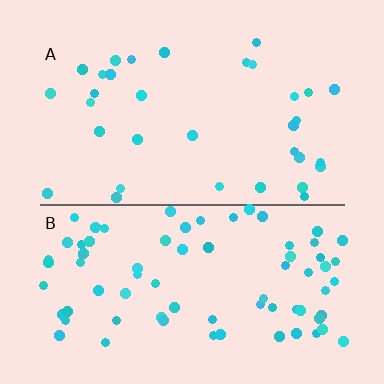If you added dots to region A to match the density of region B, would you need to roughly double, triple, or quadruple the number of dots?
Approximately double.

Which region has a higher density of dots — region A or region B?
B (the bottom).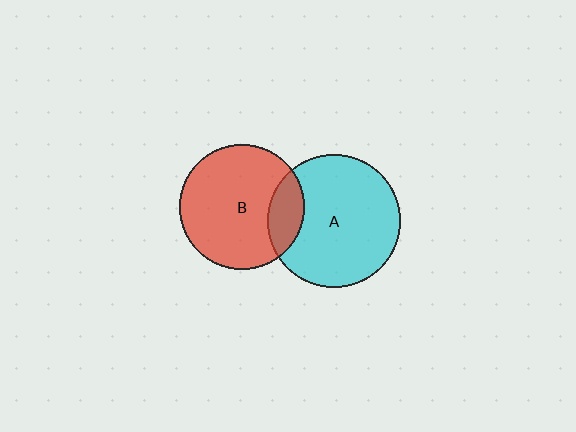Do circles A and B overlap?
Yes.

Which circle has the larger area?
Circle A (cyan).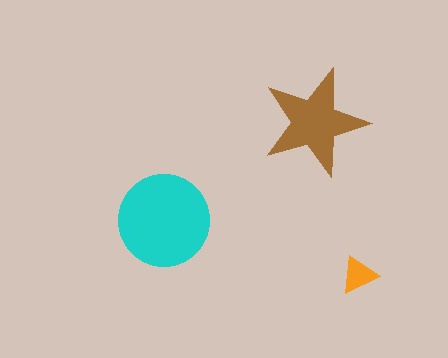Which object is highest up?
The brown star is topmost.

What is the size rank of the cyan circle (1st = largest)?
1st.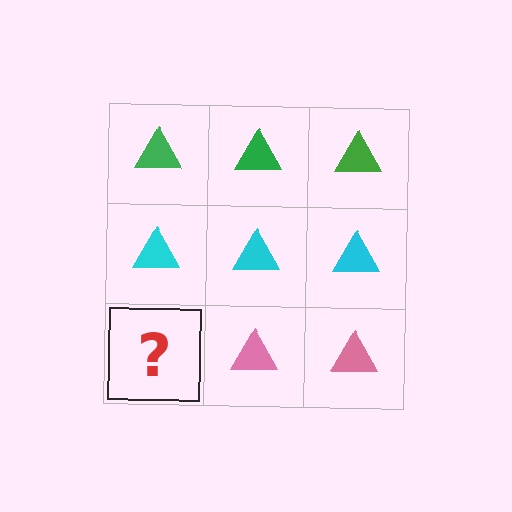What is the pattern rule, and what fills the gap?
The rule is that each row has a consistent color. The gap should be filled with a pink triangle.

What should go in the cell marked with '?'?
The missing cell should contain a pink triangle.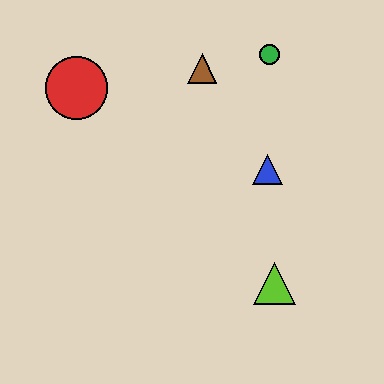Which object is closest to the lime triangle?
The blue triangle is closest to the lime triangle.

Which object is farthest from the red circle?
The lime triangle is farthest from the red circle.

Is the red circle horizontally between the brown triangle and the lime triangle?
No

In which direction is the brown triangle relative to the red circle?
The brown triangle is to the right of the red circle.